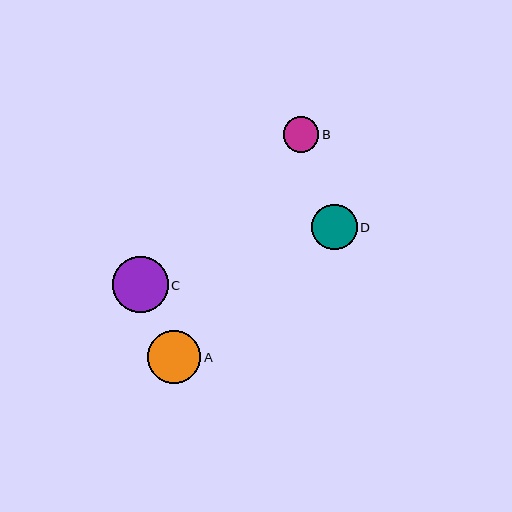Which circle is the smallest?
Circle B is the smallest with a size of approximately 35 pixels.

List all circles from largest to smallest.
From largest to smallest: C, A, D, B.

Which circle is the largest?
Circle C is the largest with a size of approximately 56 pixels.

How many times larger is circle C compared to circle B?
Circle C is approximately 1.6 times the size of circle B.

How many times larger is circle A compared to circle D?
Circle A is approximately 1.2 times the size of circle D.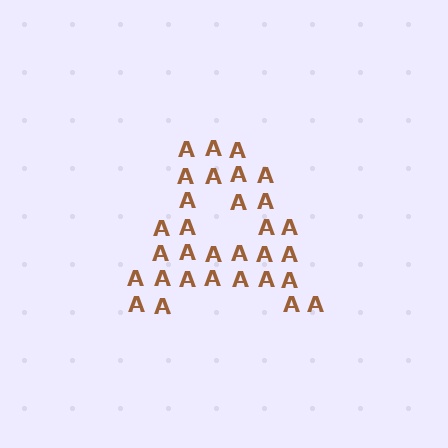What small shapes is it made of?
It is made of small letter A's.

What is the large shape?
The large shape is the letter A.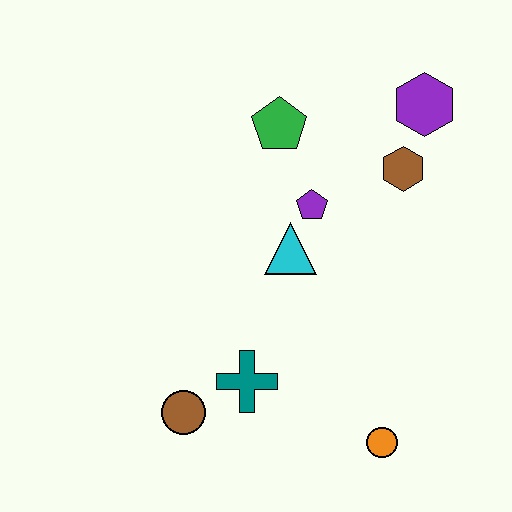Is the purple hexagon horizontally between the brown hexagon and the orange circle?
No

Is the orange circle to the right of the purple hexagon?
No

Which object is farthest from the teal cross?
The purple hexagon is farthest from the teal cross.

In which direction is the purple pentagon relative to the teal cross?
The purple pentagon is above the teal cross.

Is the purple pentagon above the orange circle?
Yes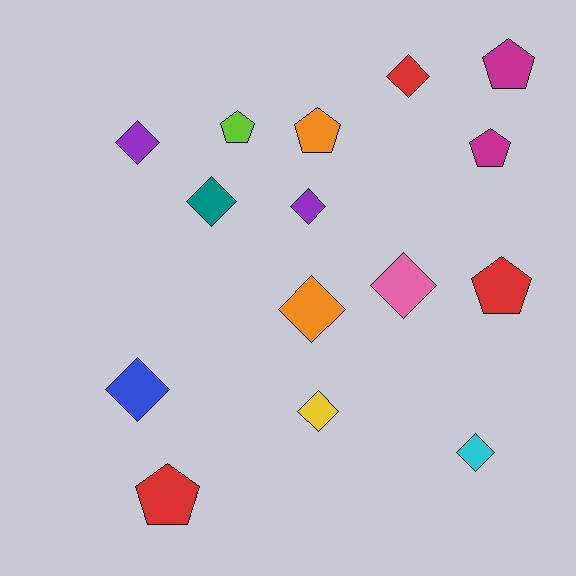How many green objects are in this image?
There are no green objects.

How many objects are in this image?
There are 15 objects.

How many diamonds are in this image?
There are 9 diamonds.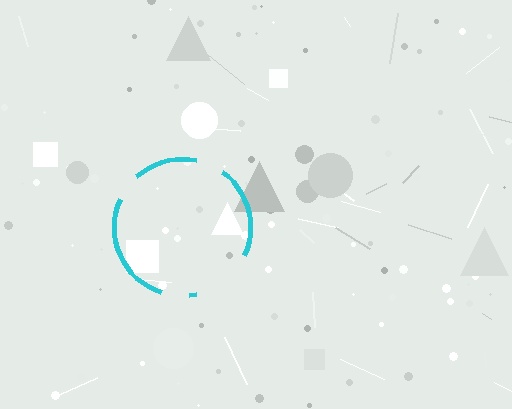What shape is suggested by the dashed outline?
The dashed outline suggests a circle.